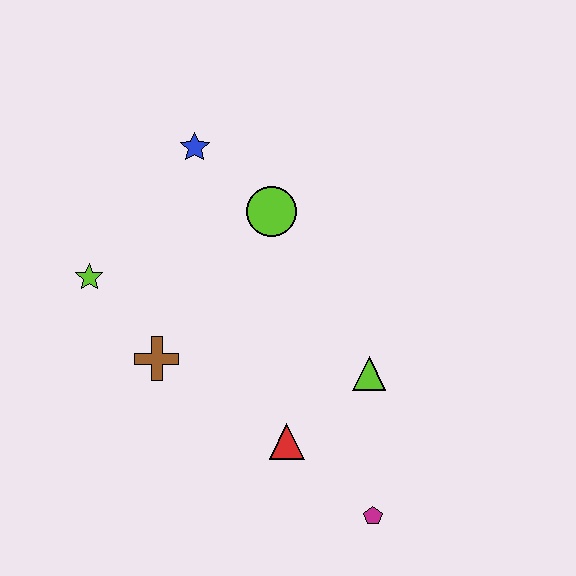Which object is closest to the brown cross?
The lime star is closest to the brown cross.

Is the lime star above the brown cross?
Yes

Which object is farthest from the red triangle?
The blue star is farthest from the red triangle.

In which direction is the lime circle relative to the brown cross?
The lime circle is above the brown cross.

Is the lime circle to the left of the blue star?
No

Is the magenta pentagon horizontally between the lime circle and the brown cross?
No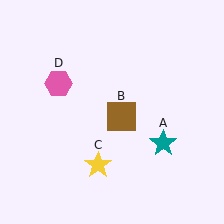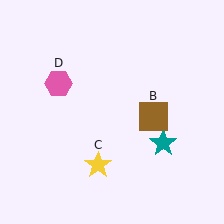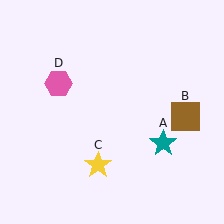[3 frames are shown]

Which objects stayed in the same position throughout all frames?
Teal star (object A) and yellow star (object C) and pink hexagon (object D) remained stationary.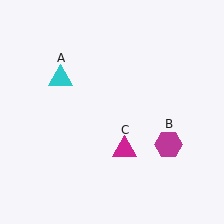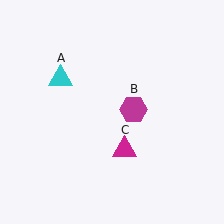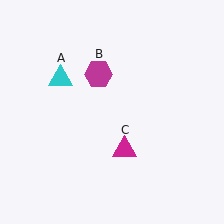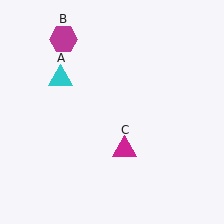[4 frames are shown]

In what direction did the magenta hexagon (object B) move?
The magenta hexagon (object B) moved up and to the left.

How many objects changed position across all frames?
1 object changed position: magenta hexagon (object B).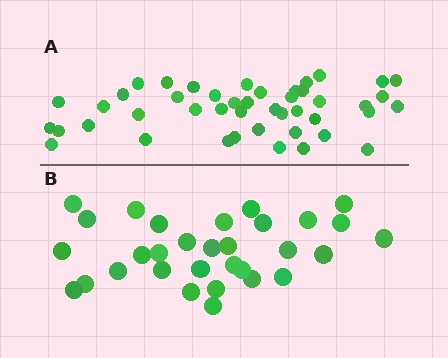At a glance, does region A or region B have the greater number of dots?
Region A (the top region) has more dots.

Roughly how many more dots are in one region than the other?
Region A has approximately 15 more dots than region B.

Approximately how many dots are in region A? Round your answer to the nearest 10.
About 40 dots. (The exact count is 45, which rounds to 40.)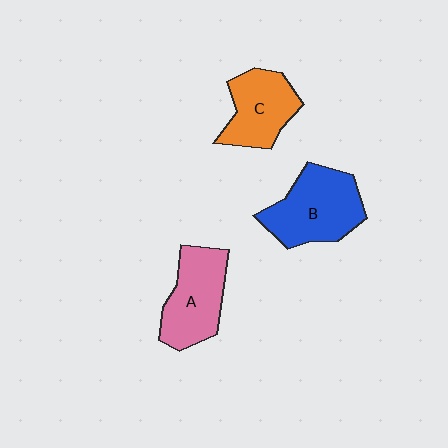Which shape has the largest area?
Shape B (blue).